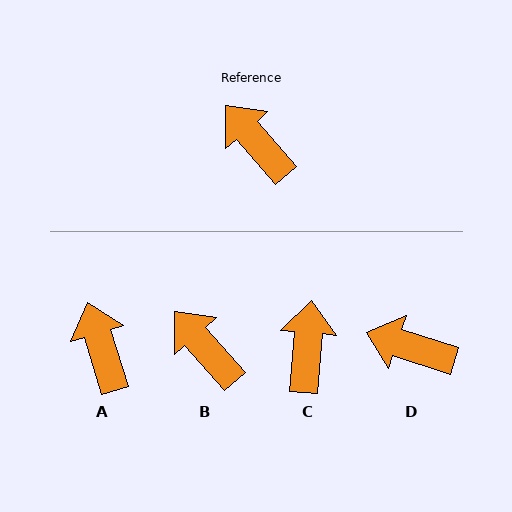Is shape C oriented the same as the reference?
No, it is off by about 46 degrees.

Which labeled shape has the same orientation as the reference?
B.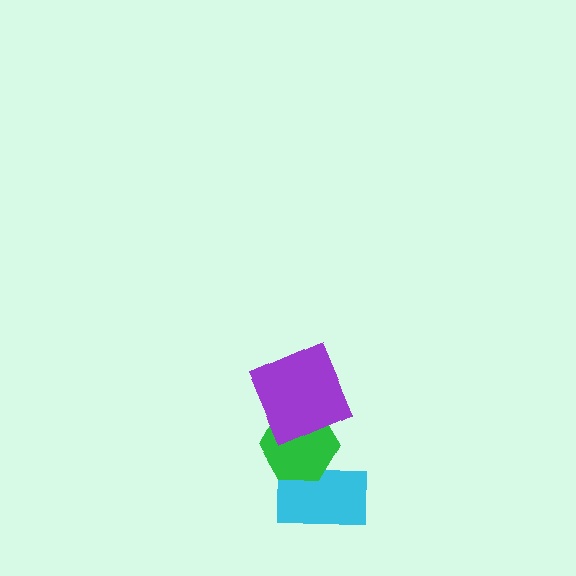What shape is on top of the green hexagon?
The purple square is on top of the green hexagon.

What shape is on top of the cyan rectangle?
The green hexagon is on top of the cyan rectangle.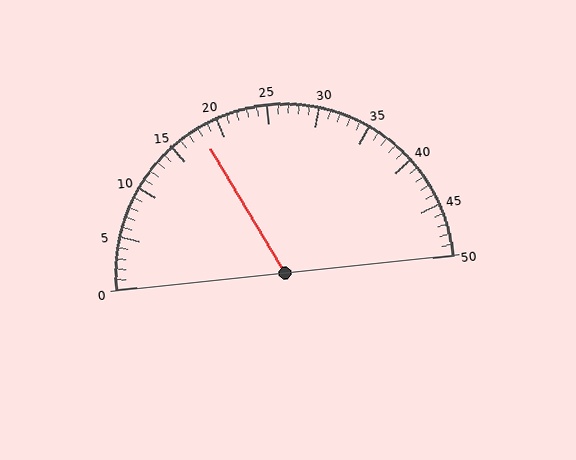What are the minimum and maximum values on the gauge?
The gauge ranges from 0 to 50.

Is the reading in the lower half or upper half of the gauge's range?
The reading is in the lower half of the range (0 to 50).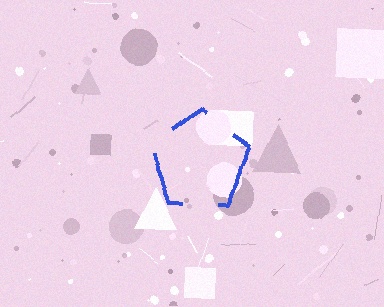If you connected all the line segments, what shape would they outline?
They would outline a pentagon.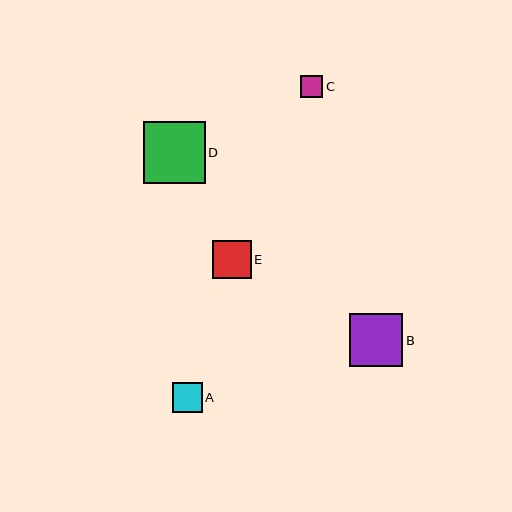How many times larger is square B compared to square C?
Square B is approximately 2.4 times the size of square C.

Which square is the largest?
Square D is the largest with a size of approximately 62 pixels.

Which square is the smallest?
Square C is the smallest with a size of approximately 22 pixels.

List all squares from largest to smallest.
From largest to smallest: D, B, E, A, C.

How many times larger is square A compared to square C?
Square A is approximately 1.4 times the size of square C.